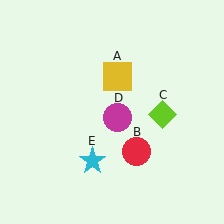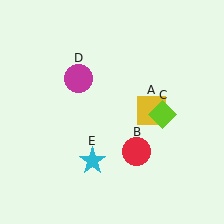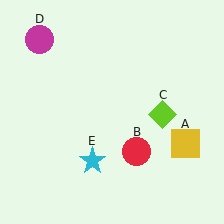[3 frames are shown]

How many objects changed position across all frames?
2 objects changed position: yellow square (object A), magenta circle (object D).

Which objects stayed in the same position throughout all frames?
Red circle (object B) and lime diamond (object C) and cyan star (object E) remained stationary.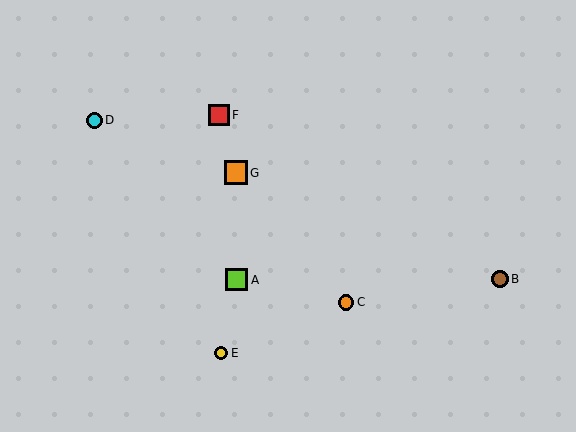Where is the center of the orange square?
The center of the orange square is at (236, 173).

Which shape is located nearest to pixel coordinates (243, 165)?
The orange square (labeled G) at (236, 173) is nearest to that location.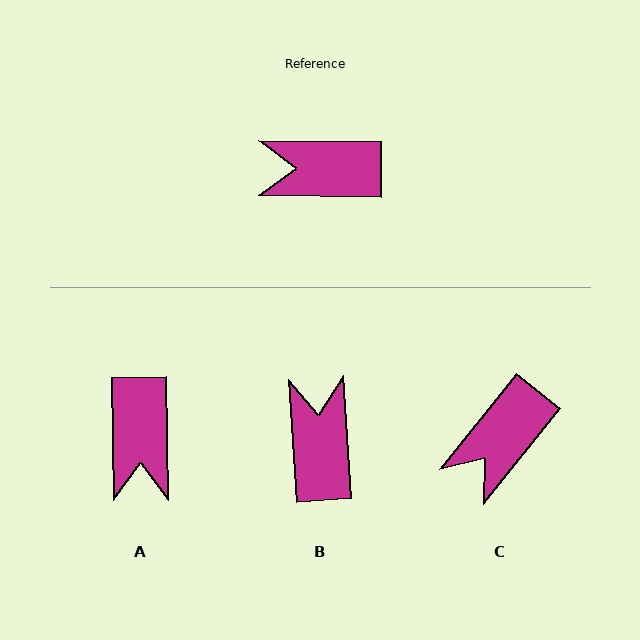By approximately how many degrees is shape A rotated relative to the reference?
Approximately 91 degrees counter-clockwise.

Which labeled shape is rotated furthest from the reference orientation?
A, about 91 degrees away.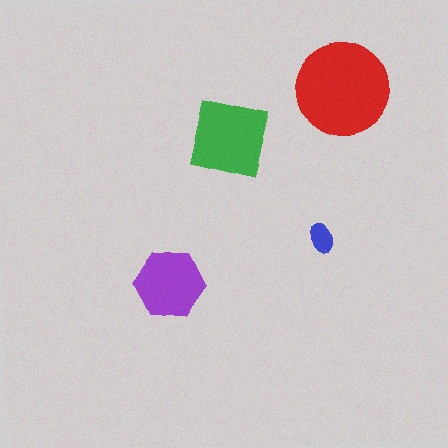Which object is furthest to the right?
The red circle is rightmost.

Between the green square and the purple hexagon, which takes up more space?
The green square.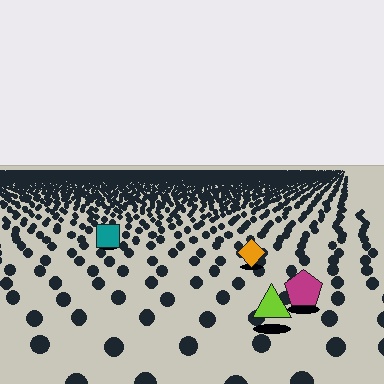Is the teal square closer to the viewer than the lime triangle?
No. The lime triangle is closer — you can tell from the texture gradient: the ground texture is coarser near it.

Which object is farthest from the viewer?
The teal square is farthest from the viewer. It appears smaller and the ground texture around it is denser.